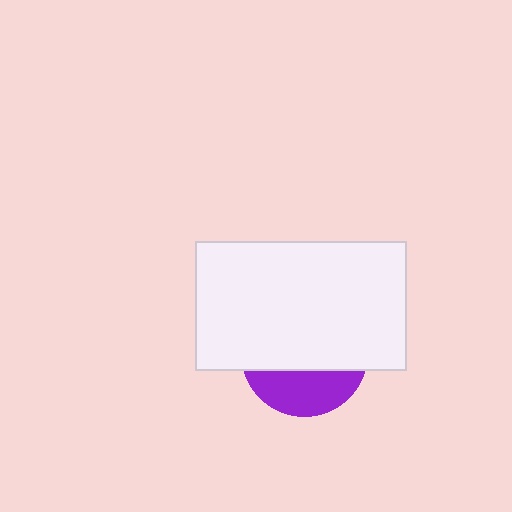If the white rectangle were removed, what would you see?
You would see the complete purple circle.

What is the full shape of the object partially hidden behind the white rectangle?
The partially hidden object is a purple circle.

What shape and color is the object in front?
The object in front is a white rectangle.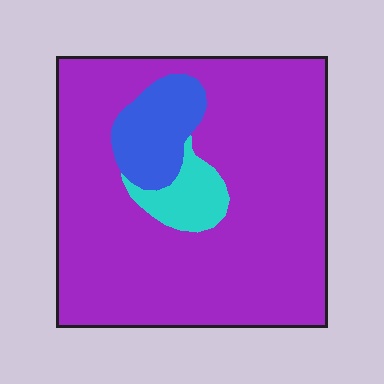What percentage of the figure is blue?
Blue covers 10% of the figure.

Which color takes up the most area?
Purple, at roughly 85%.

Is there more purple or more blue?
Purple.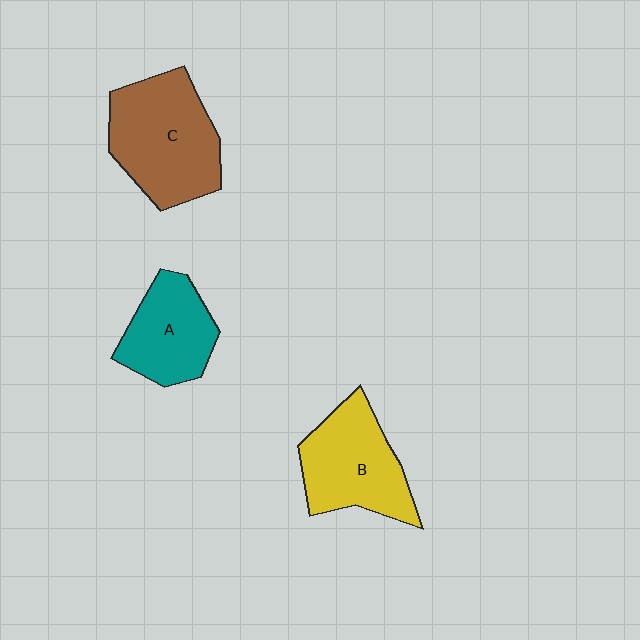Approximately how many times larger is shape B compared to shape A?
Approximately 1.2 times.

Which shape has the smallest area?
Shape A (teal).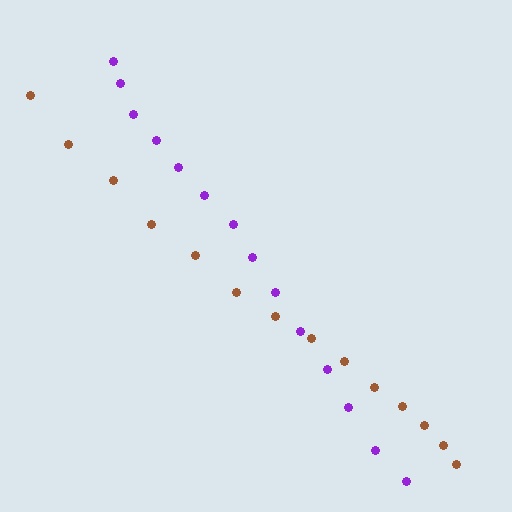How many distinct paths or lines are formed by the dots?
There are 2 distinct paths.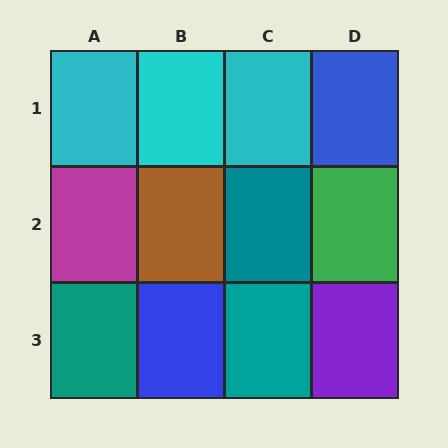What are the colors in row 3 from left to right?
Teal, blue, teal, purple.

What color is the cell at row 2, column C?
Teal.